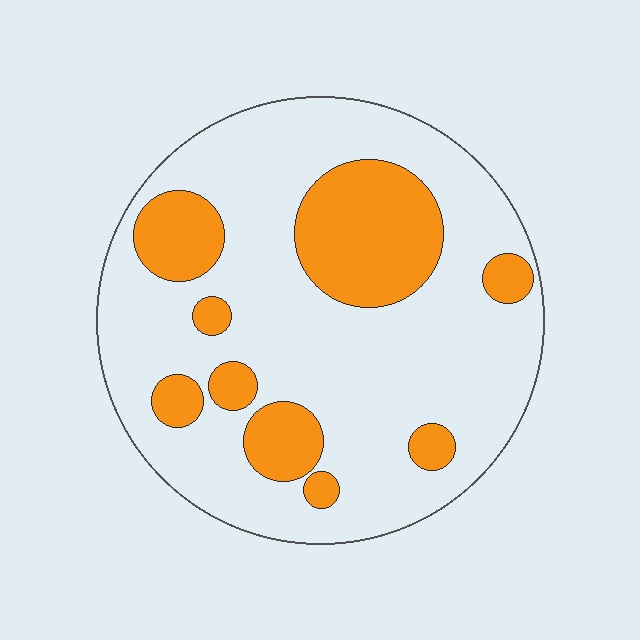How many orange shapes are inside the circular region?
9.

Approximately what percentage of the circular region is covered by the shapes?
Approximately 25%.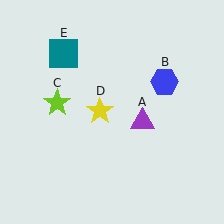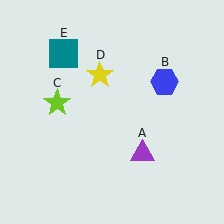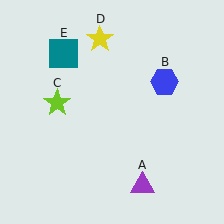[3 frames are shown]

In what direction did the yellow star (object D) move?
The yellow star (object D) moved up.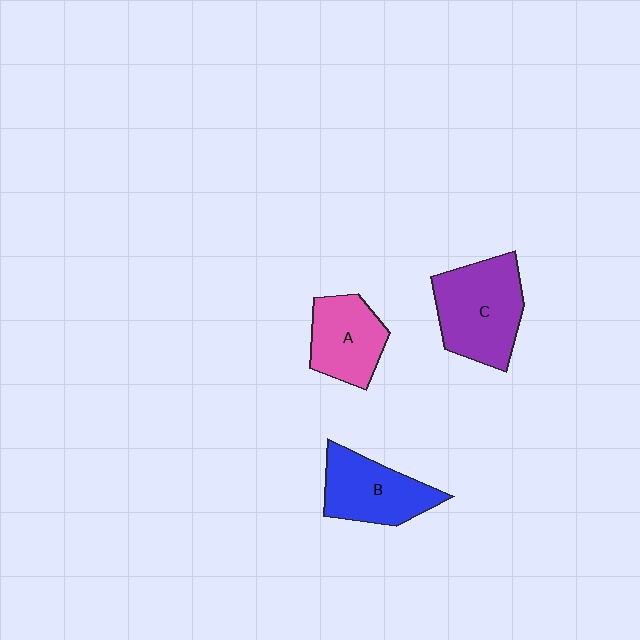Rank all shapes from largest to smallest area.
From largest to smallest: C (purple), B (blue), A (pink).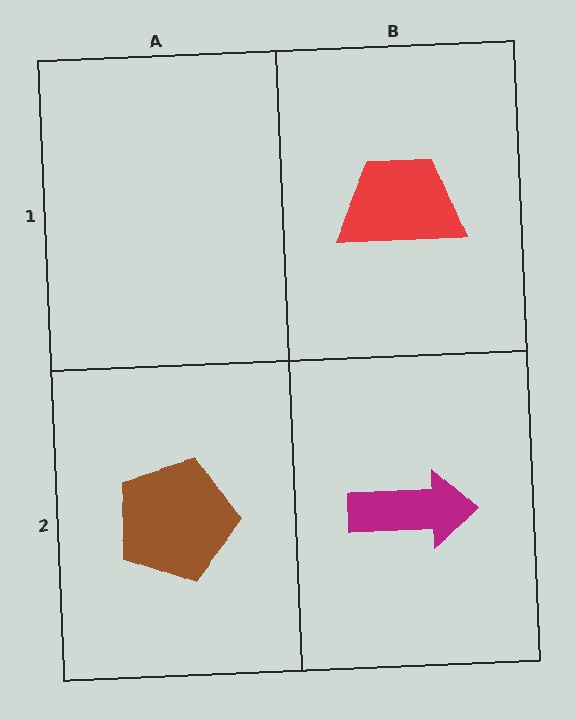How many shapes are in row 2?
2 shapes.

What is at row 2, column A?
A brown pentagon.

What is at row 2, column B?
A magenta arrow.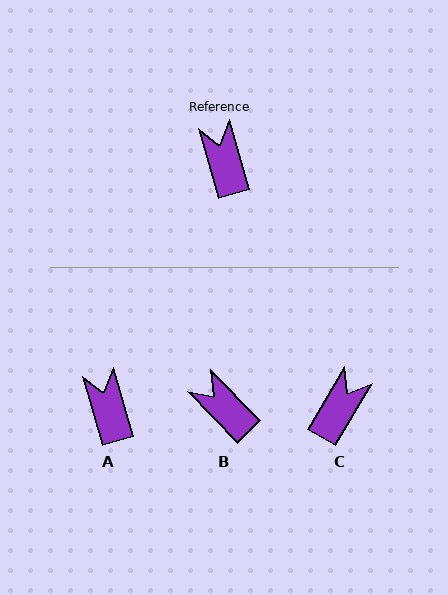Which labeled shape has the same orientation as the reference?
A.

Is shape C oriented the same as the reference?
No, it is off by about 47 degrees.